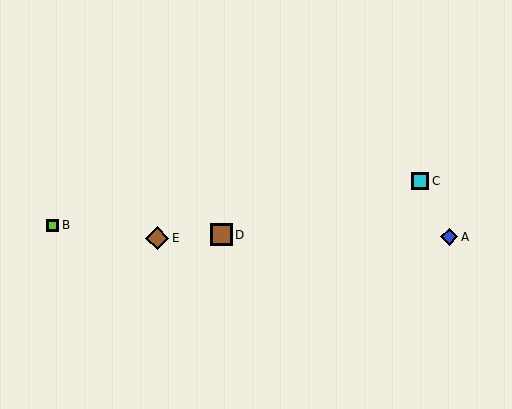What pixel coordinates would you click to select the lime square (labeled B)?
Click at (53, 225) to select the lime square B.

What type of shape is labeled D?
Shape D is a brown square.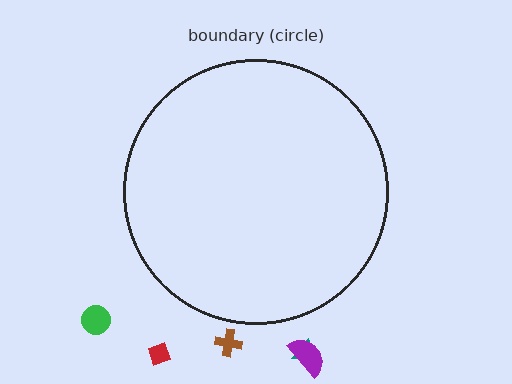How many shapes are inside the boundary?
0 inside, 5 outside.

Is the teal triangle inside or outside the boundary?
Outside.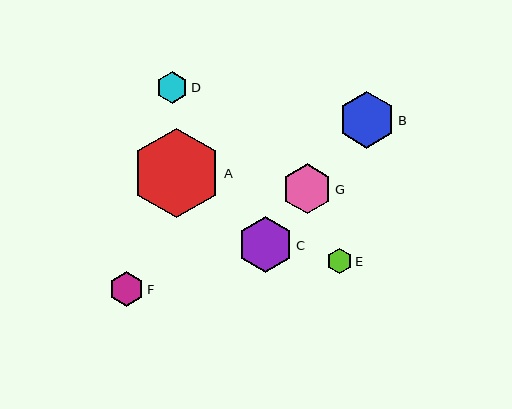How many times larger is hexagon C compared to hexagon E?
Hexagon C is approximately 2.2 times the size of hexagon E.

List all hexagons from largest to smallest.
From largest to smallest: A, B, C, G, F, D, E.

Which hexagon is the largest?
Hexagon A is the largest with a size of approximately 90 pixels.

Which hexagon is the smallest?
Hexagon E is the smallest with a size of approximately 25 pixels.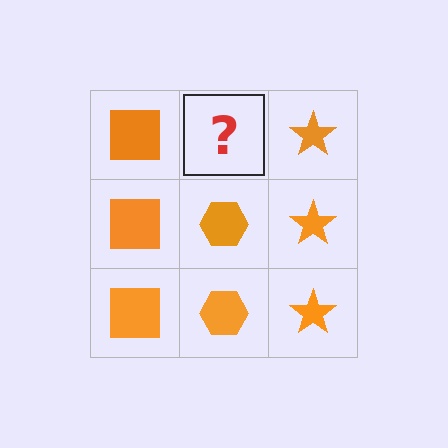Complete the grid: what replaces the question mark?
The question mark should be replaced with an orange hexagon.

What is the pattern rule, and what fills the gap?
The rule is that each column has a consistent shape. The gap should be filled with an orange hexagon.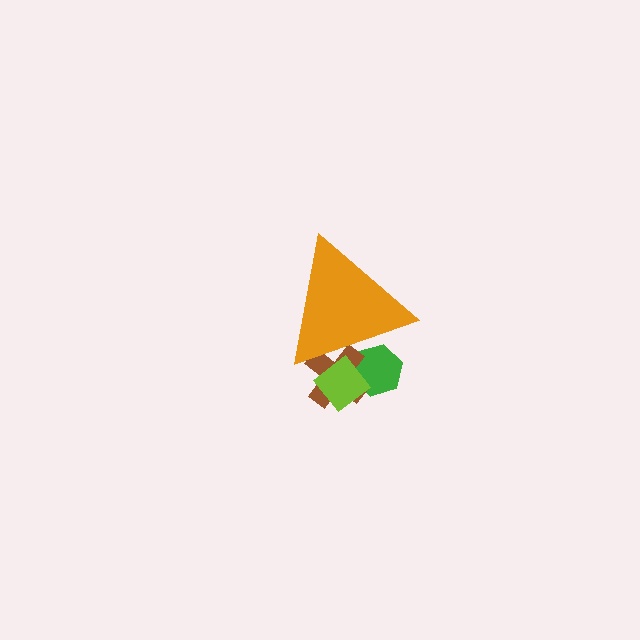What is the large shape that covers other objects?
An orange triangle.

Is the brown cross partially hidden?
Yes, the brown cross is partially hidden behind the orange triangle.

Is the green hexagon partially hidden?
Yes, the green hexagon is partially hidden behind the orange triangle.